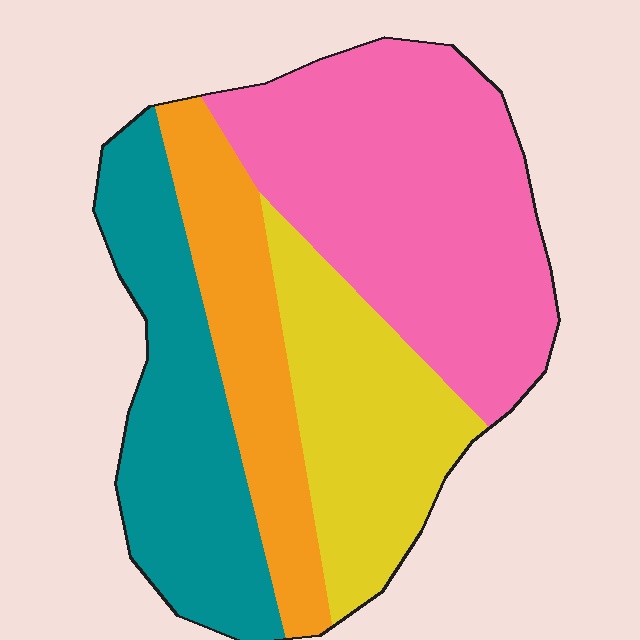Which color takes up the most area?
Pink, at roughly 40%.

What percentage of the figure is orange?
Orange covers 17% of the figure.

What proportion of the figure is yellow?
Yellow covers 21% of the figure.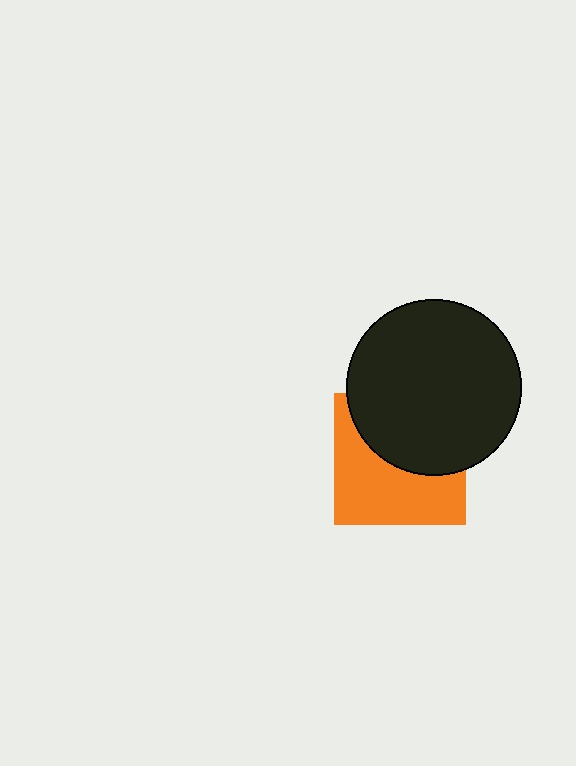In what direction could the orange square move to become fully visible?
The orange square could move down. That would shift it out from behind the black circle entirely.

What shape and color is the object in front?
The object in front is a black circle.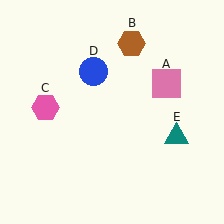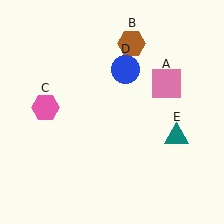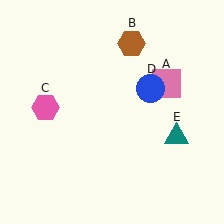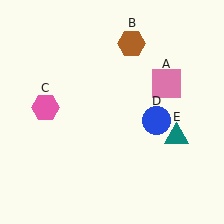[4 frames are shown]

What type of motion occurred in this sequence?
The blue circle (object D) rotated clockwise around the center of the scene.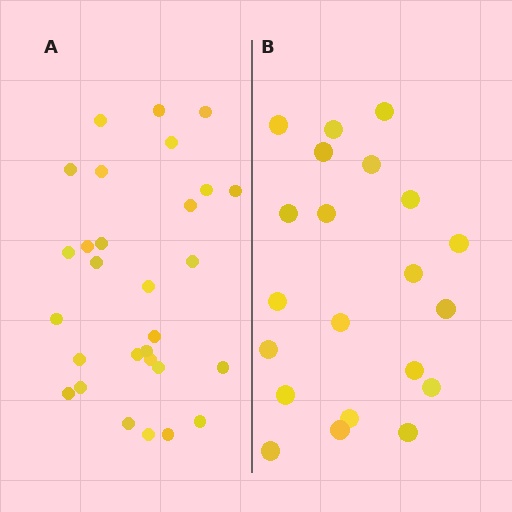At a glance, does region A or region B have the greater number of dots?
Region A (the left region) has more dots.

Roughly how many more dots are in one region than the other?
Region A has roughly 8 or so more dots than region B.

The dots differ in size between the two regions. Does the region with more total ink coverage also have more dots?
No. Region B has more total ink coverage because its dots are larger, but region A actually contains more individual dots. Total area can be misleading — the number of items is what matters here.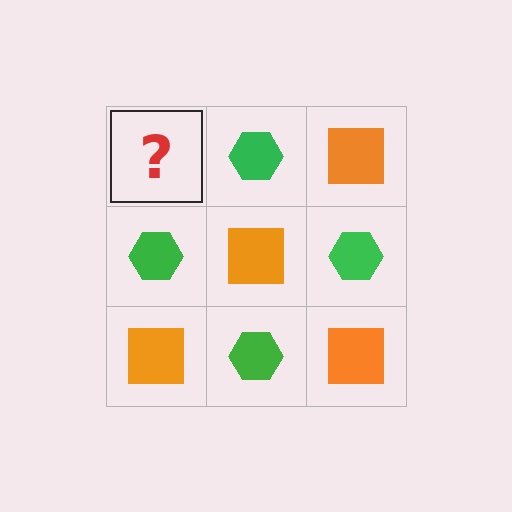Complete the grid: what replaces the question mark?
The question mark should be replaced with an orange square.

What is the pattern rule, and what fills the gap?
The rule is that it alternates orange square and green hexagon in a checkerboard pattern. The gap should be filled with an orange square.